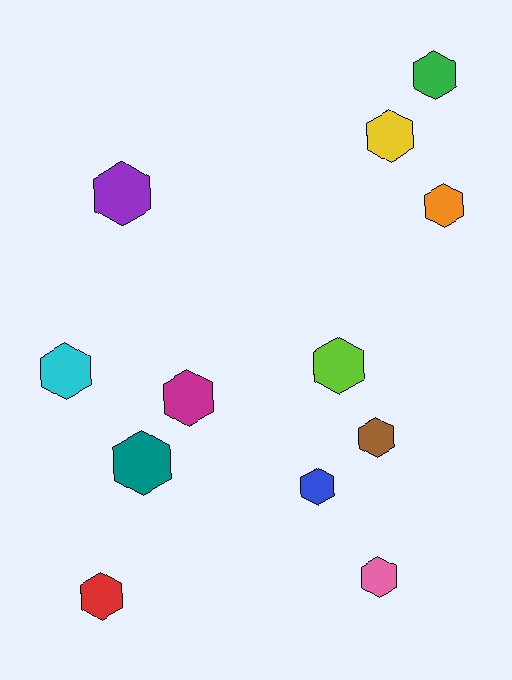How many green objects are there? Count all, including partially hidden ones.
There is 1 green object.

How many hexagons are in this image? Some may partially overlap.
There are 12 hexagons.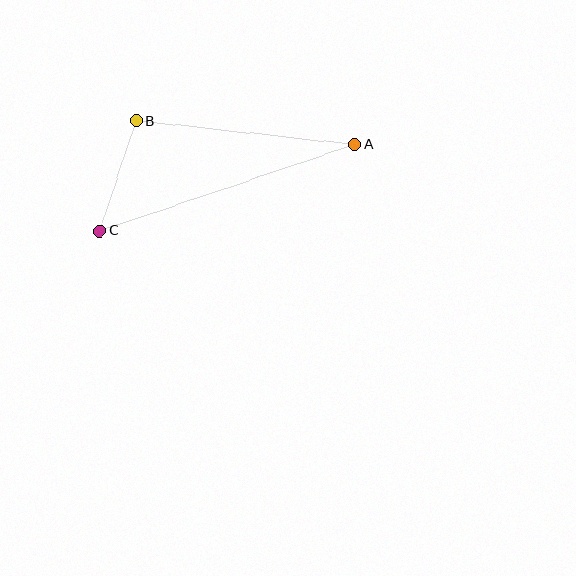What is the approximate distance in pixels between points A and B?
The distance between A and B is approximately 220 pixels.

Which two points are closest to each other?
Points B and C are closest to each other.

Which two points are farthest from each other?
Points A and C are farthest from each other.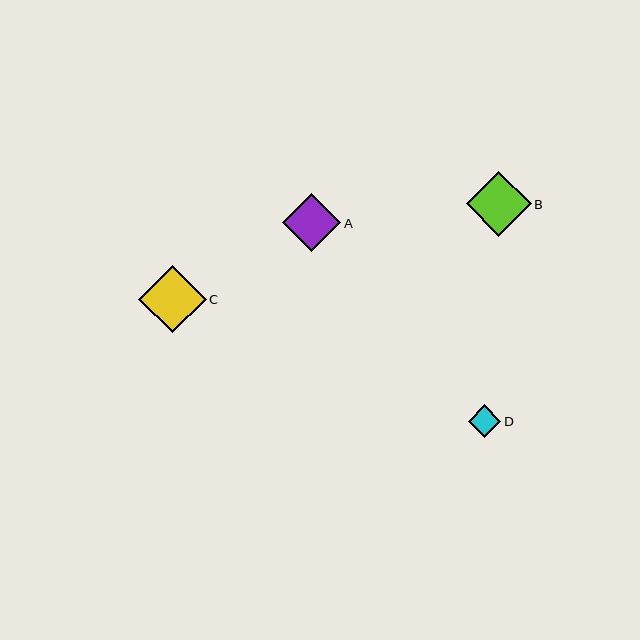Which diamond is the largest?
Diamond C is the largest with a size of approximately 68 pixels.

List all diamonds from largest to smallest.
From largest to smallest: C, B, A, D.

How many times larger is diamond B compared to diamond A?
Diamond B is approximately 1.1 times the size of diamond A.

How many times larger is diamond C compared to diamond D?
Diamond C is approximately 2.1 times the size of diamond D.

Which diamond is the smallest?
Diamond D is the smallest with a size of approximately 33 pixels.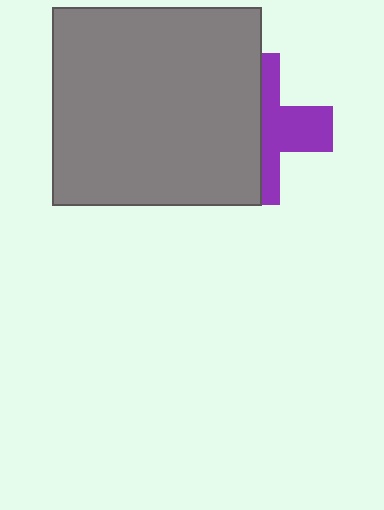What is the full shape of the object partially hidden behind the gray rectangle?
The partially hidden object is a purple cross.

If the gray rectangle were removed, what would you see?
You would see the complete purple cross.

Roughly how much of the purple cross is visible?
A small part of it is visible (roughly 44%).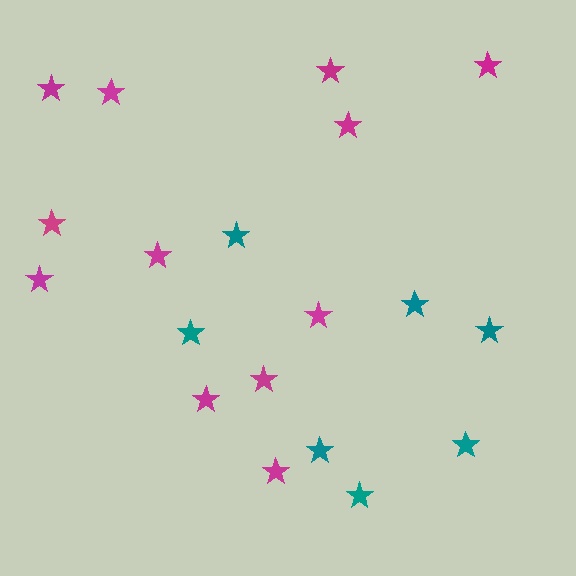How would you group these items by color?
There are 2 groups: one group of teal stars (7) and one group of magenta stars (12).